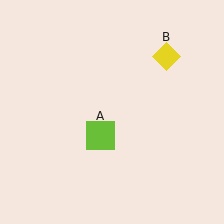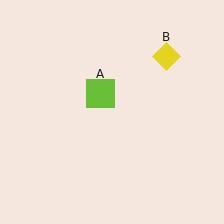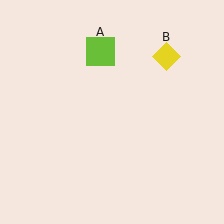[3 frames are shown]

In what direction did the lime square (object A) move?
The lime square (object A) moved up.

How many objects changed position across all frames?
1 object changed position: lime square (object A).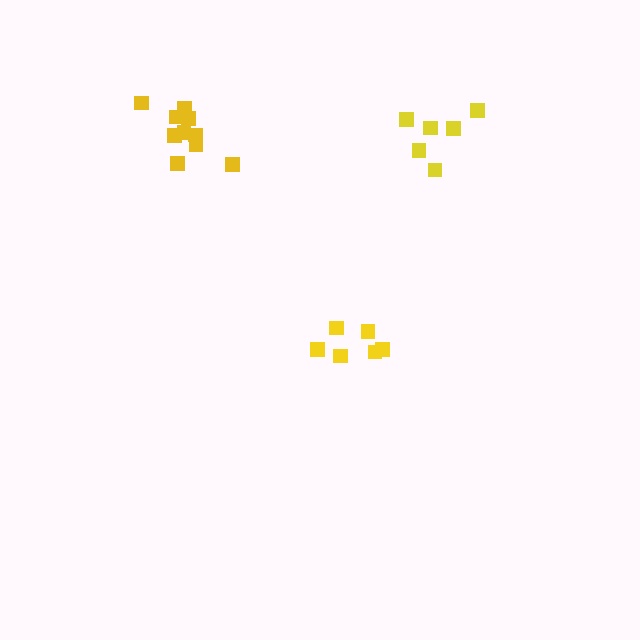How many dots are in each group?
Group 1: 10 dots, Group 2: 6 dots, Group 3: 6 dots (22 total).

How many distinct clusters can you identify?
There are 3 distinct clusters.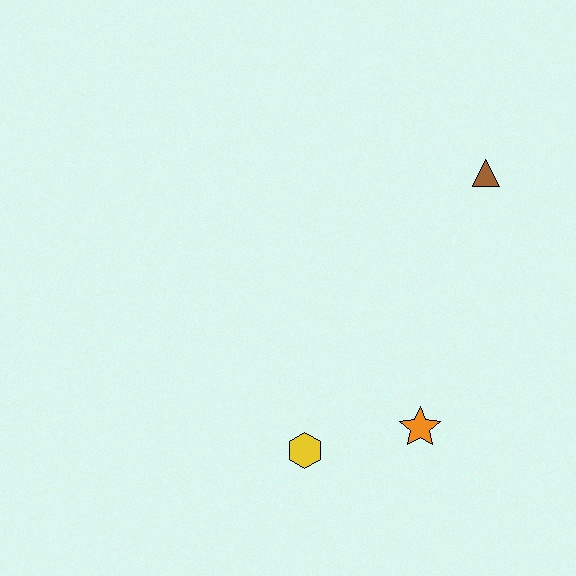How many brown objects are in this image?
There is 1 brown object.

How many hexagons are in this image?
There is 1 hexagon.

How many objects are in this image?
There are 3 objects.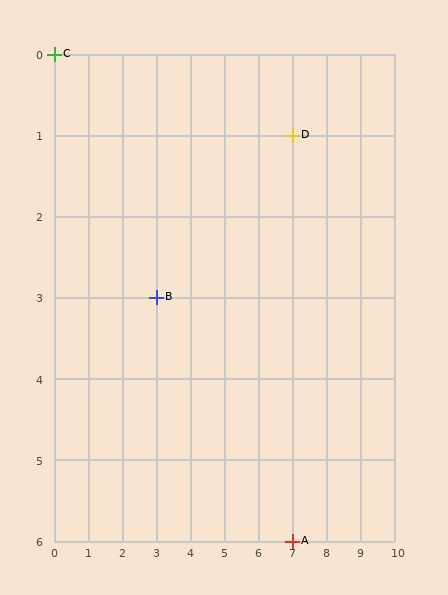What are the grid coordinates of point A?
Point A is at grid coordinates (7, 6).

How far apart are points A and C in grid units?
Points A and C are 7 columns and 6 rows apart (about 9.2 grid units diagonally).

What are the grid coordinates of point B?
Point B is at grid coordinates (3, 3).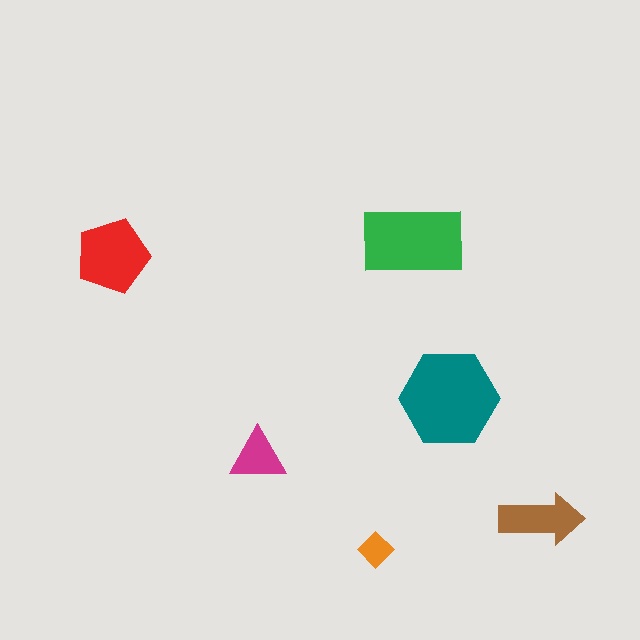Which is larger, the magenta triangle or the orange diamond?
The magenta triangle.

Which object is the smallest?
The orange diamond.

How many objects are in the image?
There are 6 objects in the image.